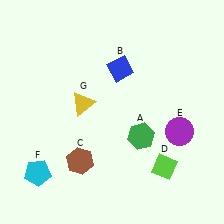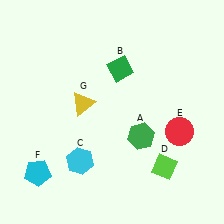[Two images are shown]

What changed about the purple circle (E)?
In Image 1, E is purple. In Image 2, it changed to red.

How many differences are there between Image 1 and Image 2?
There are 3 differences between the two images.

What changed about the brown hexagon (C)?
In Image 1, C is brown. In Image 2, it changed to cyan.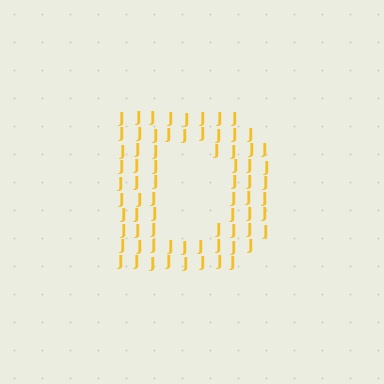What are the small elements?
The small elements are letter J's.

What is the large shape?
The large shape is the letter D.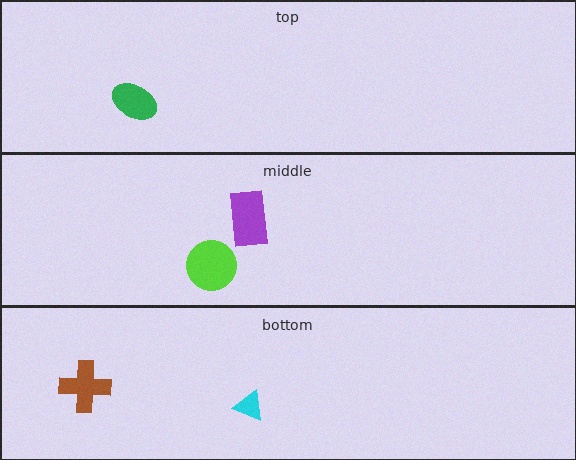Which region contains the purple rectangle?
The middle region.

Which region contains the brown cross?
The bottom region.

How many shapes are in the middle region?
2.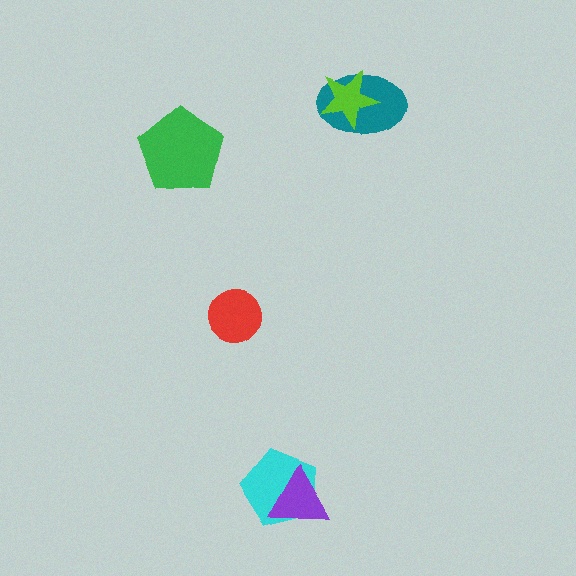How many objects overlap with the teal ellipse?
1 object overlaps with the teal ellipse.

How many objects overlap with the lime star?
1 object overlaps with the lime star.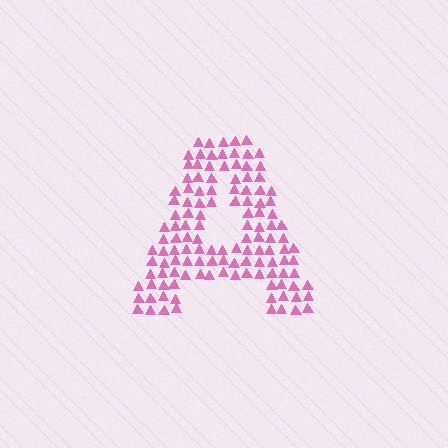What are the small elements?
The small elements are triangles.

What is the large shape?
The large shape is the letter A.